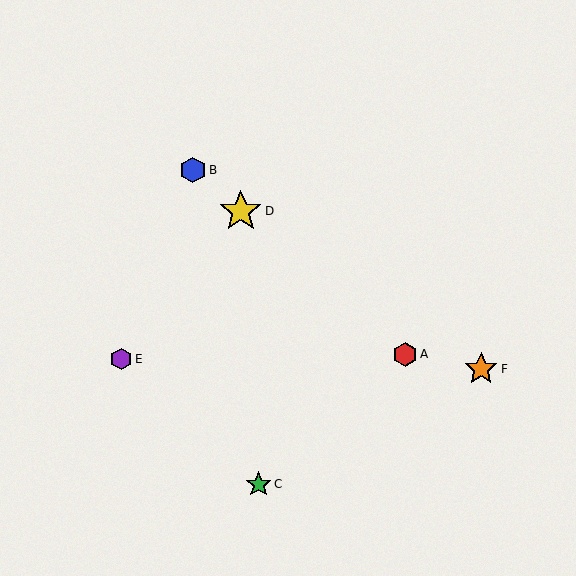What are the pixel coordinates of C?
Object C is at (259, 484).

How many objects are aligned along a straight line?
3 objects (A, B, D) are aligned along a straight line.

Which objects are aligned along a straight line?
Objects A, B, D are aligned along a straight line.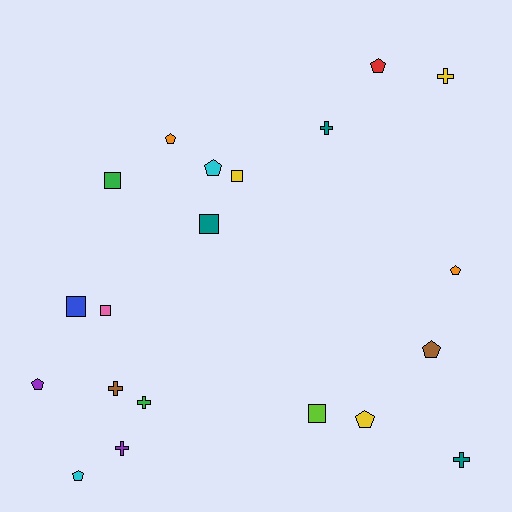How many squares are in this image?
There are 6 squares.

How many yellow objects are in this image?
There are 3 yellow objects.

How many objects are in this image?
There are 20 objects.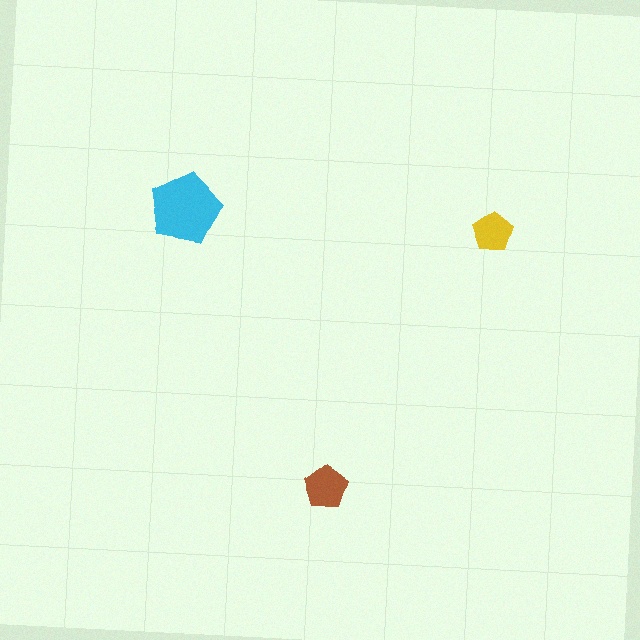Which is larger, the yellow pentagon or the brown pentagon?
The brown one.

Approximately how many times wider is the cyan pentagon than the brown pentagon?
About 1.5 times wider.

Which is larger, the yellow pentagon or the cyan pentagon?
The cyan one.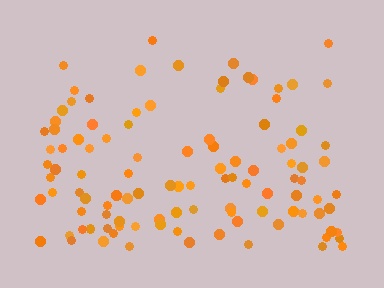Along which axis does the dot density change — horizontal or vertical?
Vertical.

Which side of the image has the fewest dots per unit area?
The top.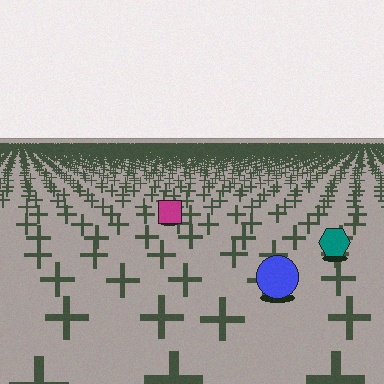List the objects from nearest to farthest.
From nearest to farthest: the blue circle, the teal hexagon, the magenta square.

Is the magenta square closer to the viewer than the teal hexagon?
No. The teal hexagon is closer — you can tell from the texture gradient: the ground texture is coarser near it.